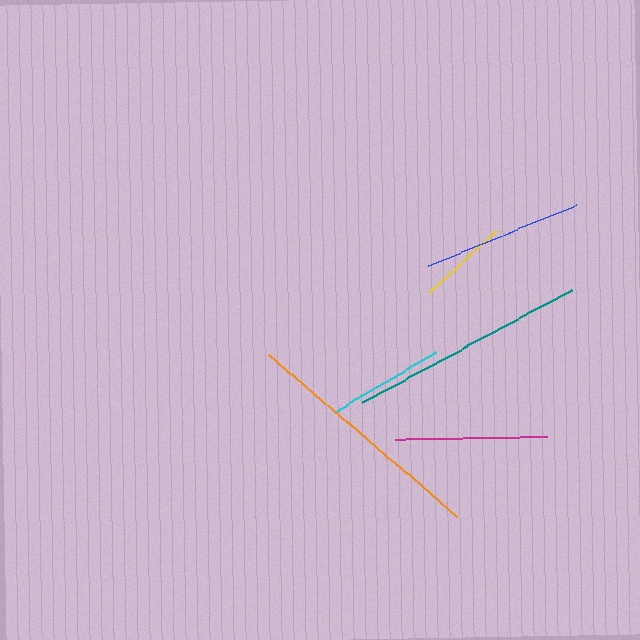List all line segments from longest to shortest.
From longest to shortest: orange, teal, blue, magenta, cyan, yellow.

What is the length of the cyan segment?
The cyan segment is approximately 117 pixels long.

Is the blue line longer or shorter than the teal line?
The teal line is longer than the blue line.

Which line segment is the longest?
The orange line is the longest at approximately 249 pixels.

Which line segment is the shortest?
The yellow line is the shortest at approximately 91 pixels.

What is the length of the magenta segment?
The magenta segment is approximately 153 pixels long.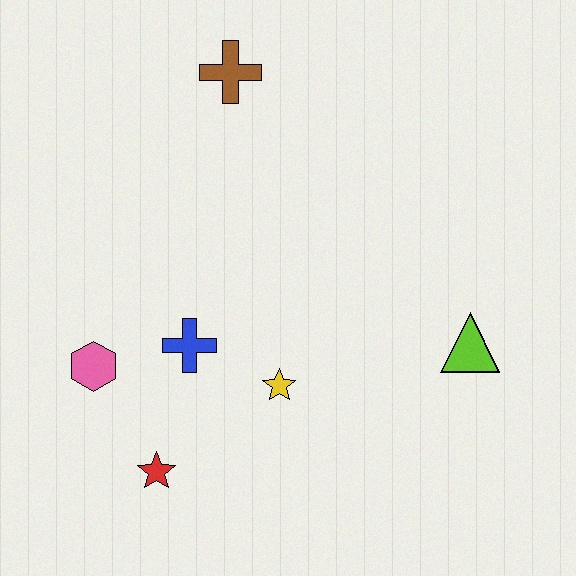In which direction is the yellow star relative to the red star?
The yellow star is to the right of the red star.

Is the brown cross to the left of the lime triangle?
Yes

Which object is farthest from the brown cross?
The red star is farthest from the brown cross.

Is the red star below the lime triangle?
Yes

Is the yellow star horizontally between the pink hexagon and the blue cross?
No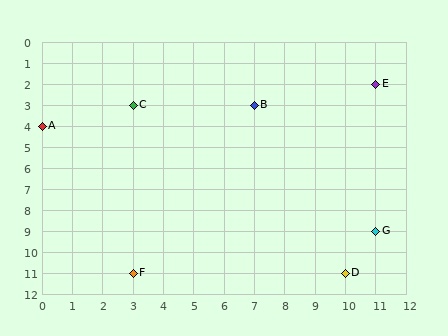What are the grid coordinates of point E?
Point E is at grid coordinates (11, 2).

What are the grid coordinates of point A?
Point A is at grid coordinates (0, 4).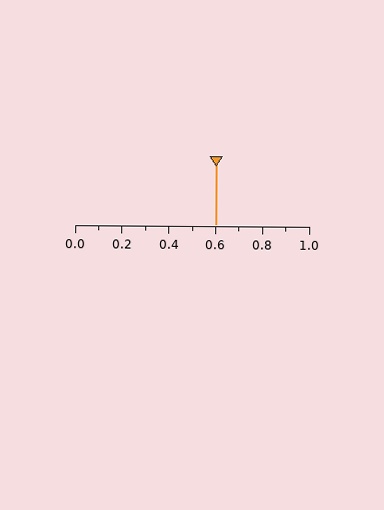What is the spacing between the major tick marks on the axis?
The major ticks are spaced 0.2 apart.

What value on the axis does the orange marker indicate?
The marker indicates approximately 0.6.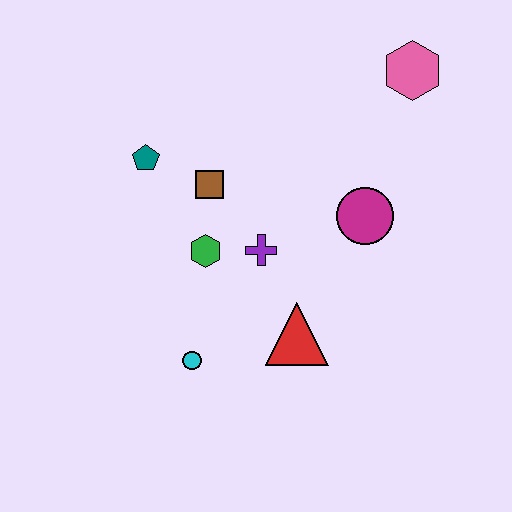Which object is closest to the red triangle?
The purple cross is closest to the red triangle.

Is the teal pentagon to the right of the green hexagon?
No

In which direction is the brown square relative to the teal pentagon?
The brown square is to the right of the teal pentagon.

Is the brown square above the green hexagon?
Yes